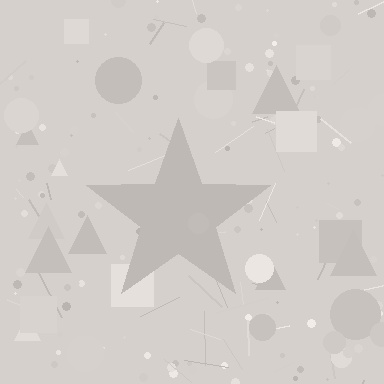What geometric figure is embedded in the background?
A star is embedded in the background.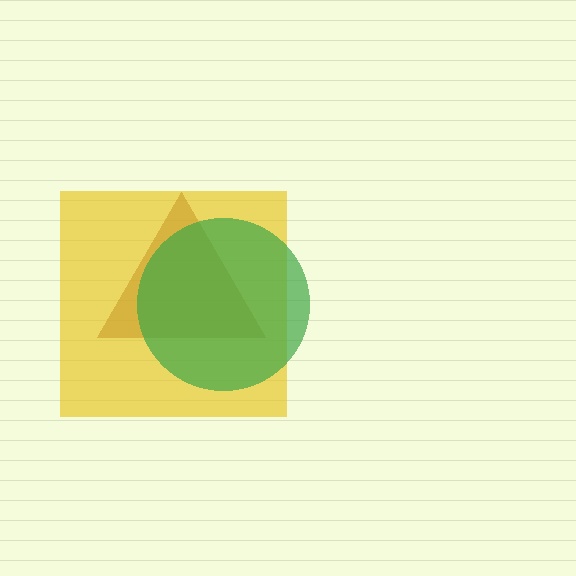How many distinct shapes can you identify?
There are 3 distinct shapes: a brown triangle, a yellow square, a green circle.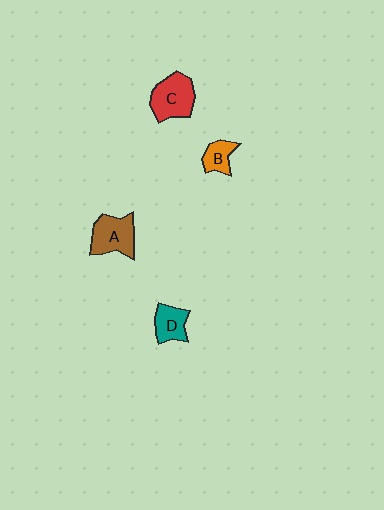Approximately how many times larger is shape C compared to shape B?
Approximately 1.9 times.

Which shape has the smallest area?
Shape B (orange).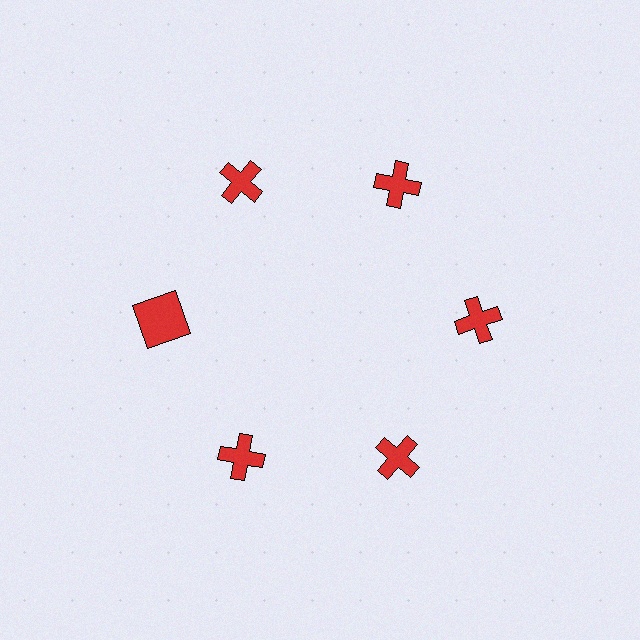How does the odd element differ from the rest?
It has a different shape: square instead of cross.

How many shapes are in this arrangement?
There are 6 shapes arranged in a ring pattern.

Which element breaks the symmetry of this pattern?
The red square at roughly the 9 o'clock position breaks the symmetry. All other shapes are red crosses.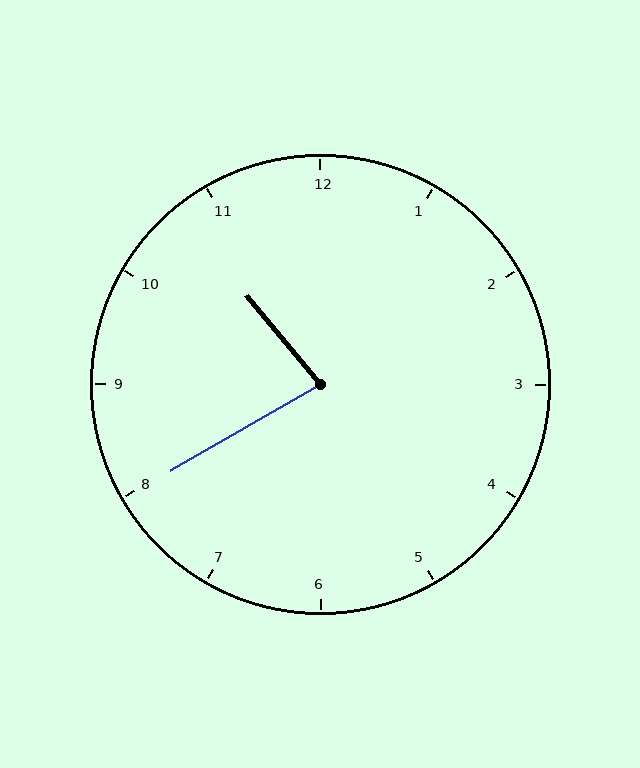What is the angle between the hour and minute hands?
Approximately 80 degrees.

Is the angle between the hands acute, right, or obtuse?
It is acute.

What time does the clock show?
10:40.